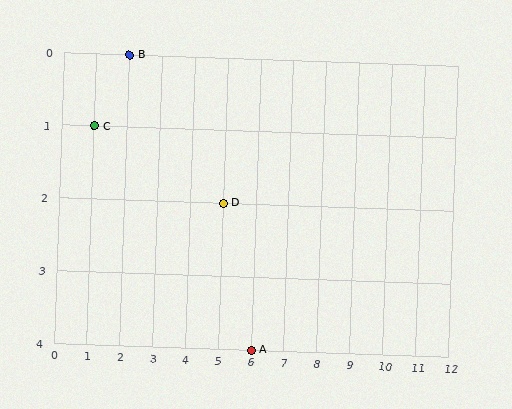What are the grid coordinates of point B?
Point B is at grid coordinates (2, 0).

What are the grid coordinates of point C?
Point C is at grid coordinates (1, 1).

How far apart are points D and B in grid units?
Points D and B are 3 columns and 2 rows apart (about 3.6 grid units diagonally).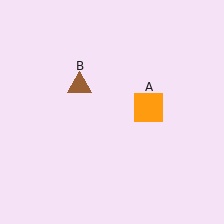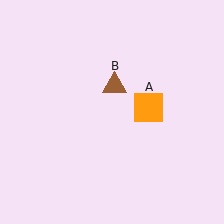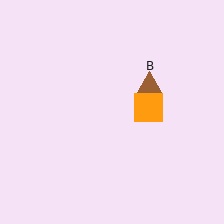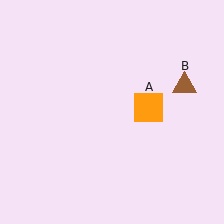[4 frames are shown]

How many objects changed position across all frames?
1 object changed position: brown triangle (object B).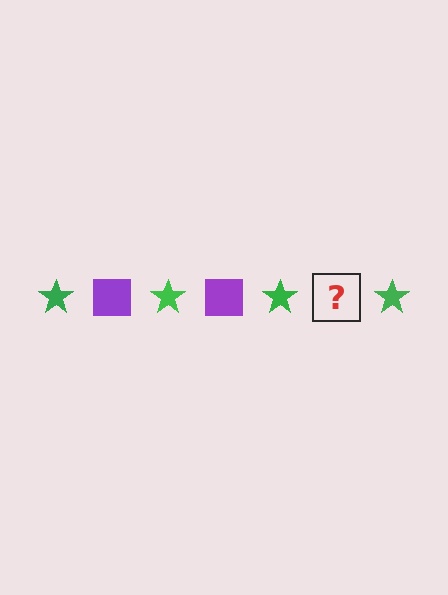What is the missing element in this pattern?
The missing element is a purple square.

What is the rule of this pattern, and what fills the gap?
The rule is that the pattern alternates between green star and purple square. The gap should be filled with a purple square.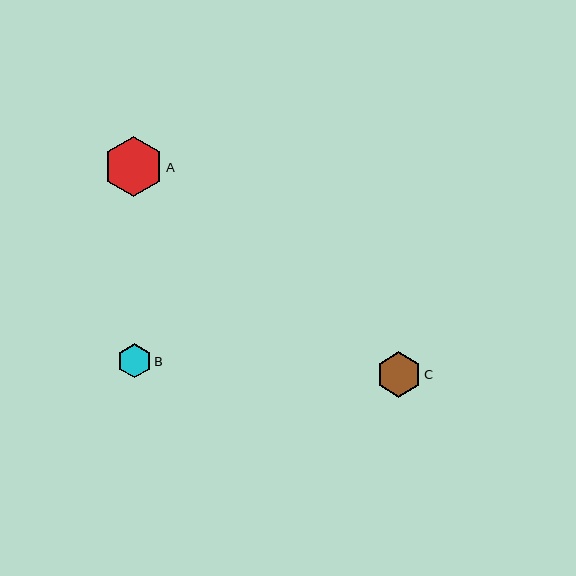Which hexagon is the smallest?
Hexagon B is the smallest with a size of approximately 34 pixels.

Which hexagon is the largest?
Hexagon A is the largest with a size of approximately 60 pixels.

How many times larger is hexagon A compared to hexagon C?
Hexagon A is approximately 1.3 times the size of hexagon C.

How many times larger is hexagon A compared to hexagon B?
Hexagon A is approximately 1.8 times the size of hexagon B.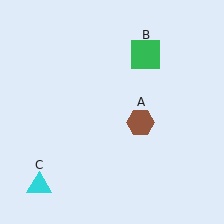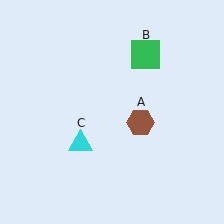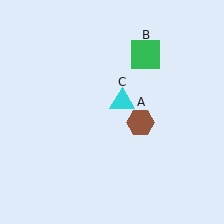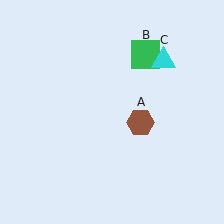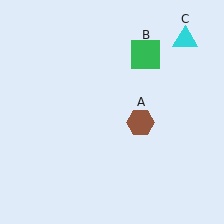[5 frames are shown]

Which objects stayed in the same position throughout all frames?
Brown hexagon (object A) and green square (object B) remained stationary.